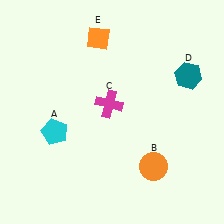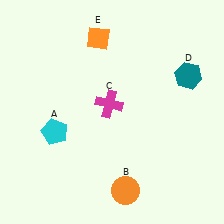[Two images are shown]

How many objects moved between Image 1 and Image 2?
1 object moved between the two images.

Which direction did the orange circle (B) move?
The orange circle (B) moved left.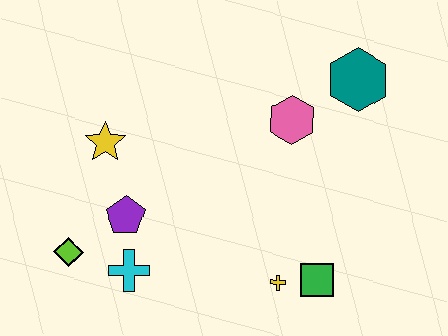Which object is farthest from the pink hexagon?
The lime diamond is farthest from the pink hexagon.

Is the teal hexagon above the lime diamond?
Yes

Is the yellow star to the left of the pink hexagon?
Yes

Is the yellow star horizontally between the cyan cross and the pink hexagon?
No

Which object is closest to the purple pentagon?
The cyan cross is closest to the purple pentagon.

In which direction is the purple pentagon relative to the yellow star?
The purple pentagon is below the yellow star.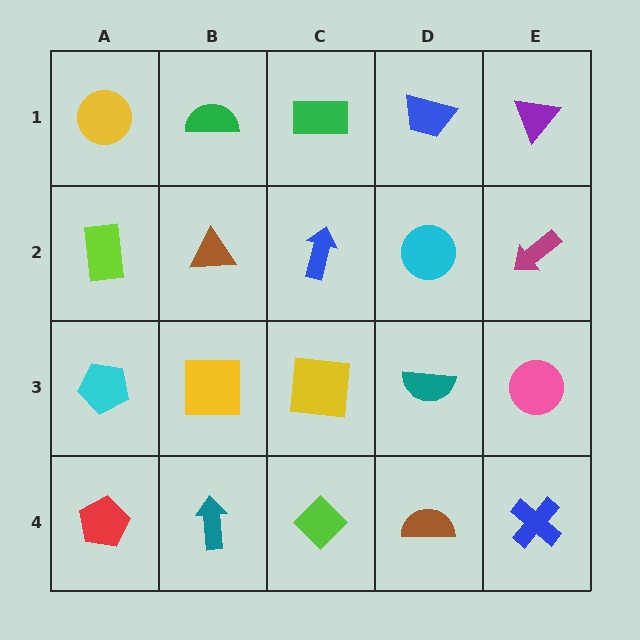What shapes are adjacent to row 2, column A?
A yellow circle (row 1, column A), a cyan pentagon (row 3, column A), a brown triangle (row 2, column B).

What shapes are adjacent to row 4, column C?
A yellow square (row 3, column C), a teal arrow (row 4, column B), a brown semicircle (row 4, column D).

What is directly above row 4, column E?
A pink circle.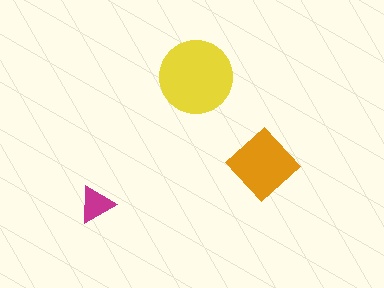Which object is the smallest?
The magenta triangle.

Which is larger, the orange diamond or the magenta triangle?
The orange diamond.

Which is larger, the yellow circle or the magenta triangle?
The yellow circle.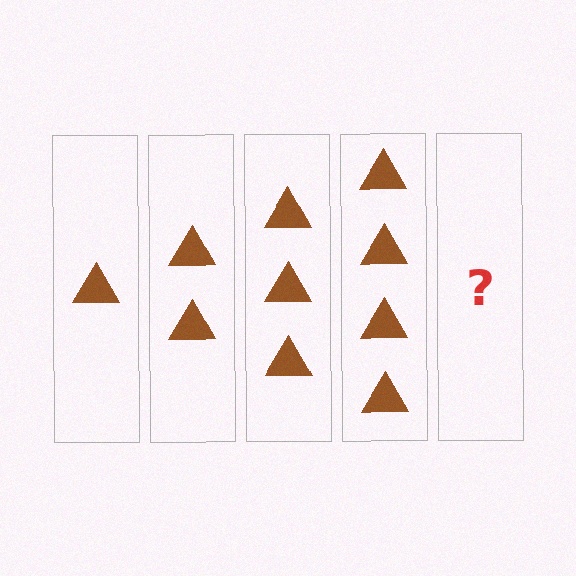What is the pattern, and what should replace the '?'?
The pattern is that each step adds one more triangle. The '?' should be 5 triangles.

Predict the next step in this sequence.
The next step is 5 triangles.